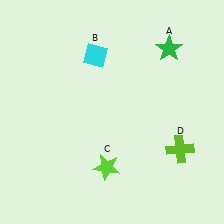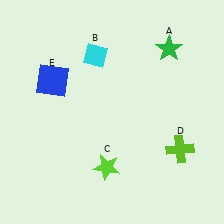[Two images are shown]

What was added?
A blue square (E) was added in Image 2.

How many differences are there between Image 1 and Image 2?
There is 1 difference between the two images.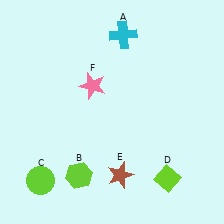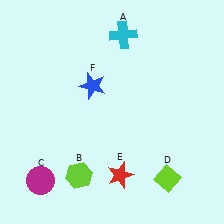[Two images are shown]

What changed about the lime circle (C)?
In Image 1, C is lime. In Image 2, it changed to magenta.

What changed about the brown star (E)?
In Image 1, E is brown. In Image 2, it changed to red.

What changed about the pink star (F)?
In Image 1, F is pink. In Image 2, it changed to blue.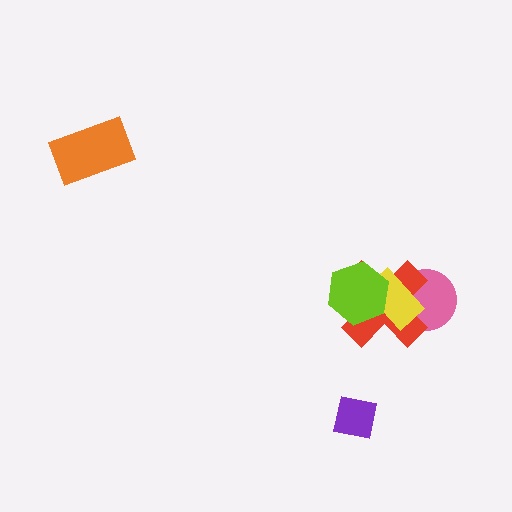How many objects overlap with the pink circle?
2 objects overlap with the pink circle.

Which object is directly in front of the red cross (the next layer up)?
The yellow rectangle is directly in front of the red cross.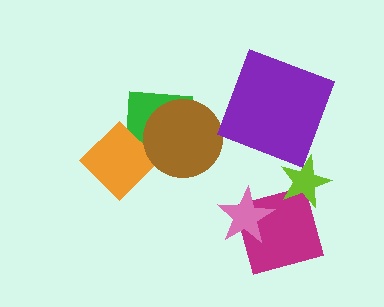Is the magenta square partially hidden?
Yes, it is partially covered by another shape.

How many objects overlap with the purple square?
0 objects overlap with the purple square.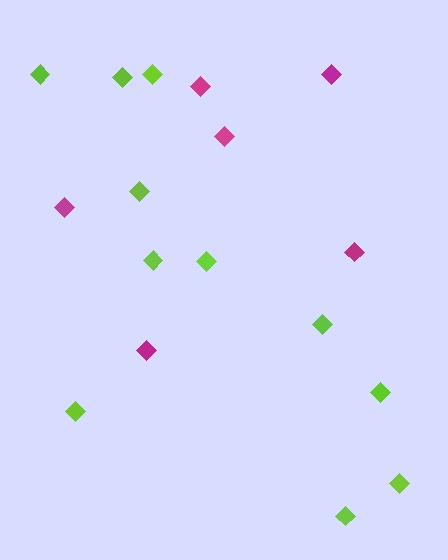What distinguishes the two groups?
There are 2 groups: one group of magenta diamonds (6) and one group of lime diamonds (11).